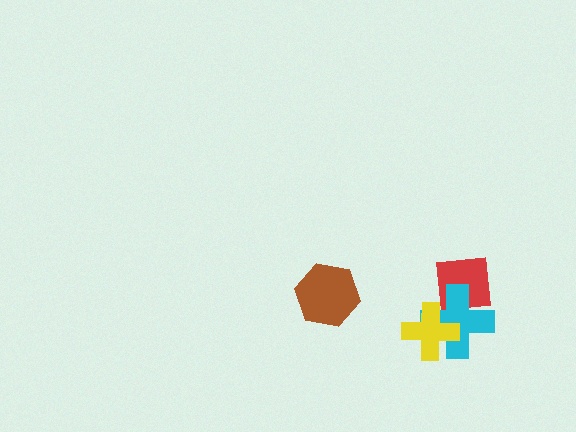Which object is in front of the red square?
The cyan cross is in front of the red square.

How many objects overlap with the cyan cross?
2 objects overlap with the cyan cross.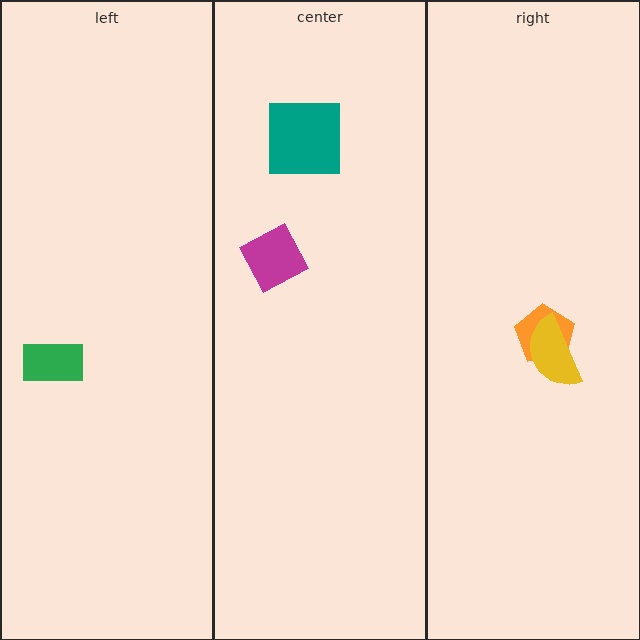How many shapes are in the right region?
2.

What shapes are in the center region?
The teal square, the magenta diamond.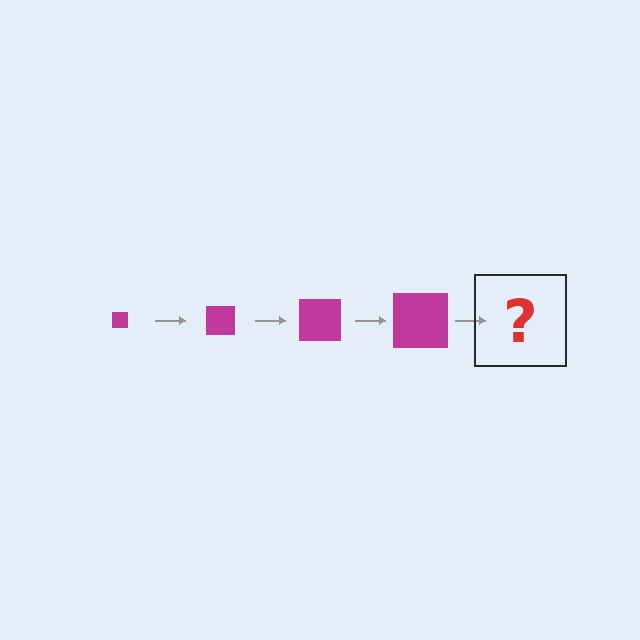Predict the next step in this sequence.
The next step is a magenta square, larger than the previous one.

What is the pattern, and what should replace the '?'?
The pattern is that the square gets progressively larger each step. The '?' should be a magenta square, larger than the previous one.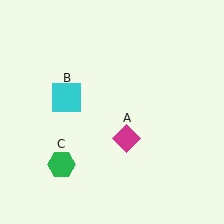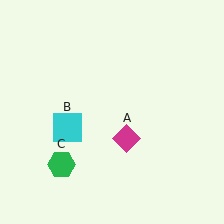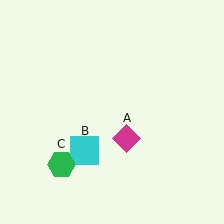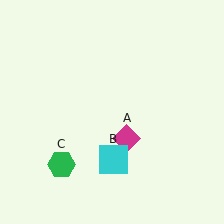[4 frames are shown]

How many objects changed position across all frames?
1 object changed position: cyan square (object B).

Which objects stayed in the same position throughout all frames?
Magenta diamond (object A) and green hexagon (object C) remained stationary.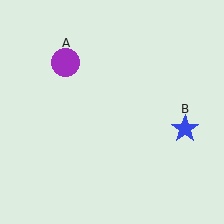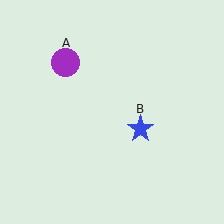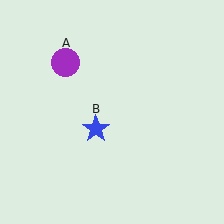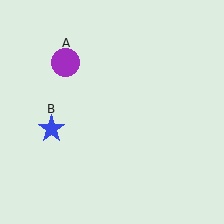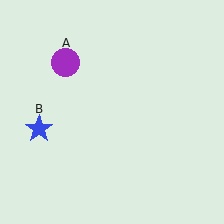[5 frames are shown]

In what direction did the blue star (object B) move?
The blue star (object B) moved left.